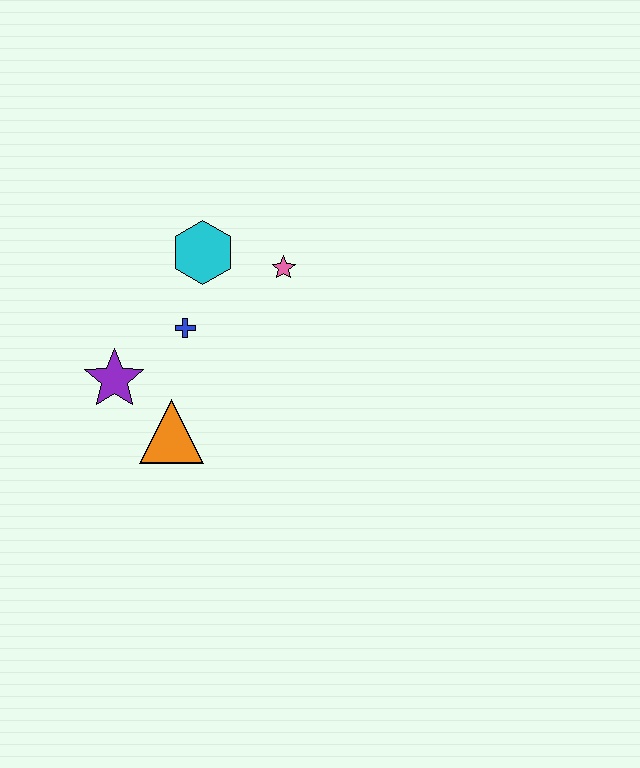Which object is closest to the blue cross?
The cyan hexagon is closest to the blue cross.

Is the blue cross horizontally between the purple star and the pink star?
Yes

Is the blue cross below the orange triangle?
No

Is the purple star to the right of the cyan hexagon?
No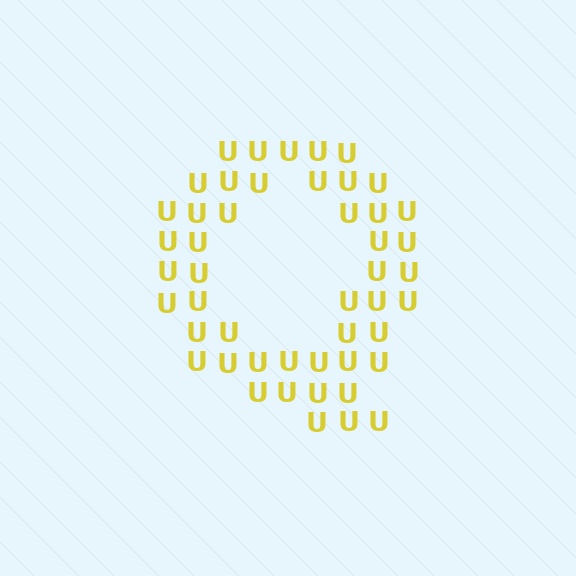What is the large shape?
The large shape is the letter Q.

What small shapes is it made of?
It is made of small letter U's.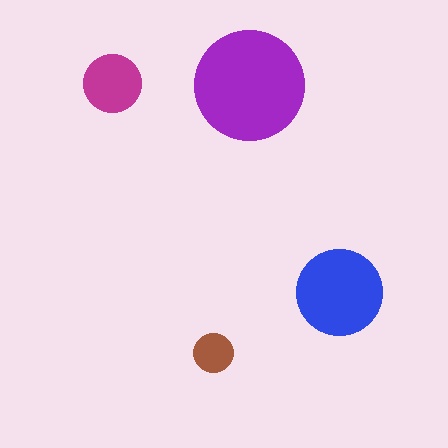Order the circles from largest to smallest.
the purple one, the blue one, the magenta one, the brown one.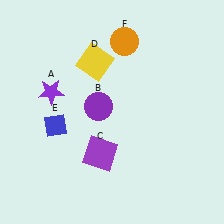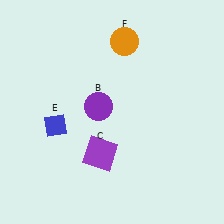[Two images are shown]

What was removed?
The purple star (A), the yellow square (D) were removed in Image 2.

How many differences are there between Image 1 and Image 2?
There are 2 differences between the two images.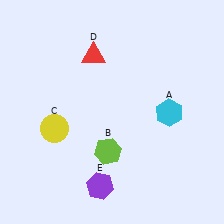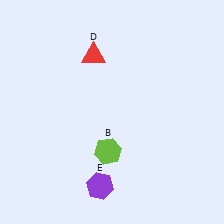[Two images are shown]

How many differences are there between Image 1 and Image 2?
There are 2 differences between the two images.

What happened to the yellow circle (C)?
The yellow circle (C) was removed in Image 2. It was in the bottom-left area of Image 1.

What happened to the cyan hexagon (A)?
The cyan hexagon (A) was removed in Image 2. It was in the bottom-right area of Image 1.